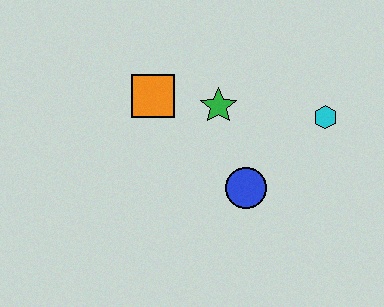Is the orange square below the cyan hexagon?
No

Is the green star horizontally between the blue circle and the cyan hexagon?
No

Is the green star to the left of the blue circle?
Yes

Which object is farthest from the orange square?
The cyan hexagon is farthest from the orange square.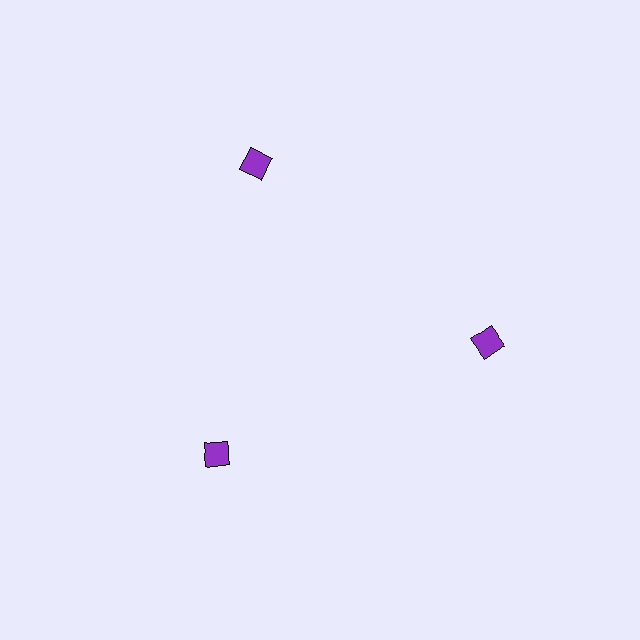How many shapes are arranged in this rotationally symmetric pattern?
There are 3 shapes, arranged in 3 groups of 1.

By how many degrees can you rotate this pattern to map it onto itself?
The pattern maps onto itself every 120 degrees of rotation.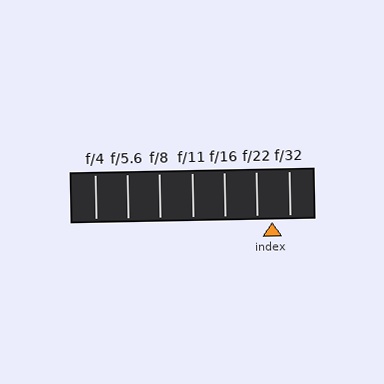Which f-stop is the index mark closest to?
The index mark is closest to f/22.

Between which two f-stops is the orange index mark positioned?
The index mark is between f/22 and f/32.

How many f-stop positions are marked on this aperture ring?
There are 7 f-stop positions marked.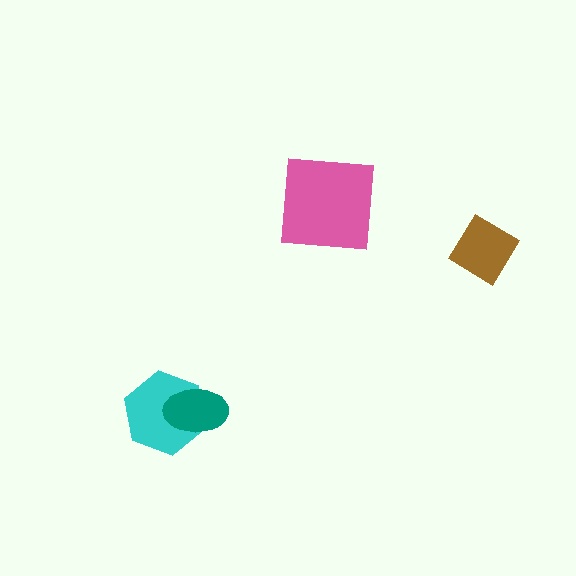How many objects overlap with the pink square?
0 objects overlap with the pink square.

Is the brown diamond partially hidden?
No, no other shape covers it.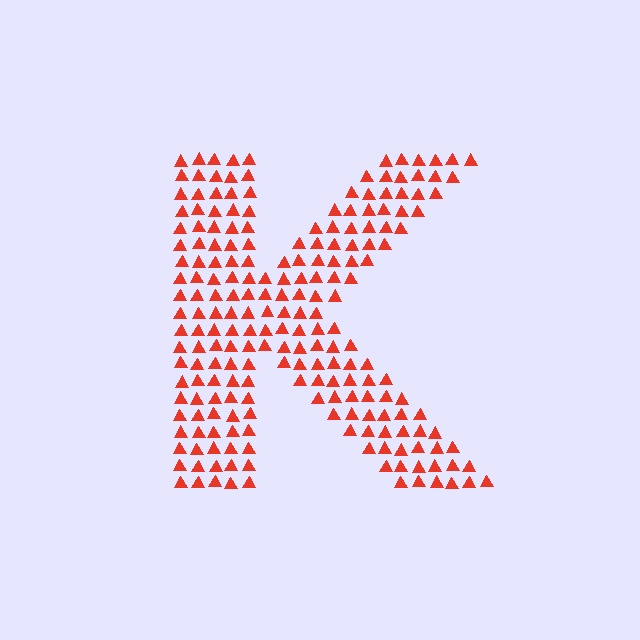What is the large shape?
The large shape is the letter K.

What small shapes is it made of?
It is made of small triangles.